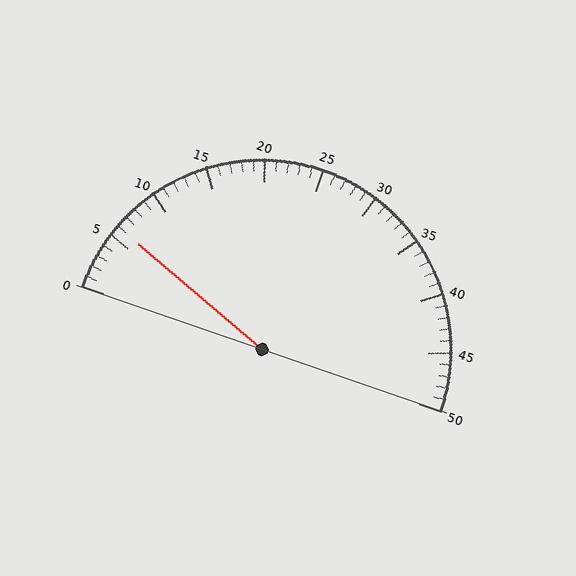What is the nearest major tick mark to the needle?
The nearest major tick mark is 5.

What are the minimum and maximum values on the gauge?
The gauge ranges from 0 to 50.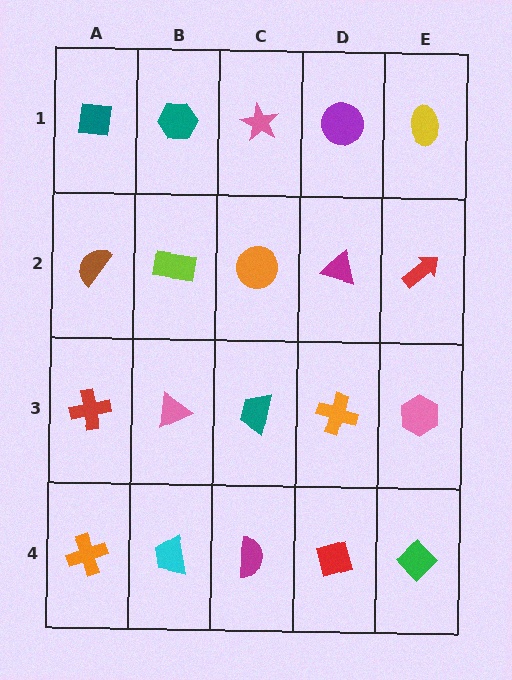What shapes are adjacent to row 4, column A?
A red cross (row 3, column A), a cyan trapezoid (row 4, column B).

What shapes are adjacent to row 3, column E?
A red arrow (row 2, column E), a green diamond (row 4, column E), an orange cross (row 3, column D).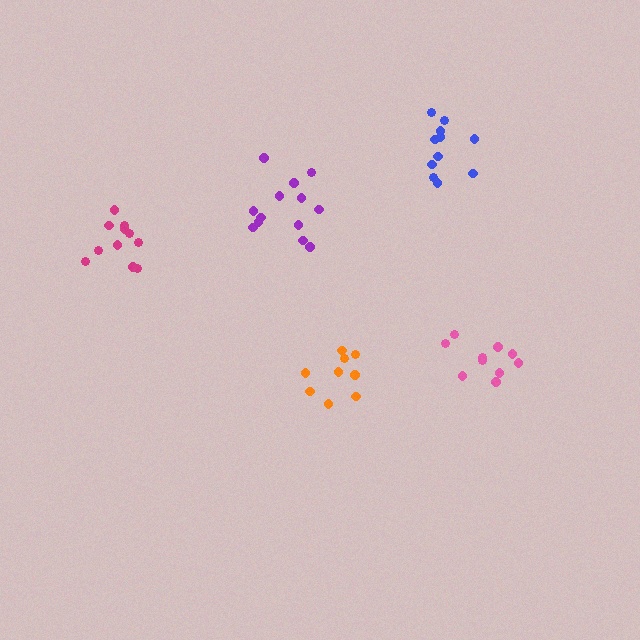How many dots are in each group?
Group 1: 13 dots, Group 2: 11 dots, Group 3: 10 dots, Group 4: 9 dots, Group 5: 11 dots (54 total).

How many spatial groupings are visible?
There are 5 spatial groupings.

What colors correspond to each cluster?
The clusters are colored: purple, magenta, pink, orange, blue.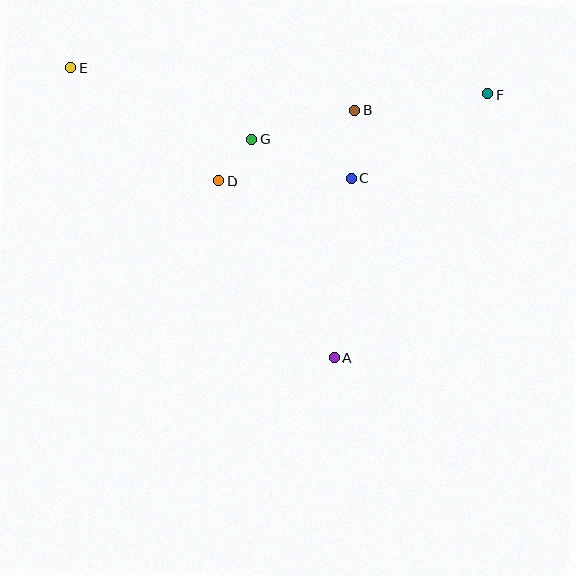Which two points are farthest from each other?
Points E and F are farthest from each other.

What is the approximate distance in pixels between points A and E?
The distance between A and E is approximately 392 pixels.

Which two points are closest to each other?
Points D and G are closest to each other.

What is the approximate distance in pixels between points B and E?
The distance between B and E is approximately 287 pixels.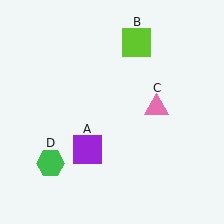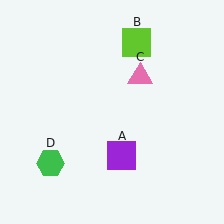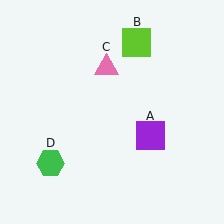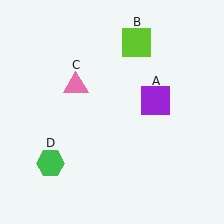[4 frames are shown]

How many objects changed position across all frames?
2 objects changed position: purple square (object A), pink triangle (object C).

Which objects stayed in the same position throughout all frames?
Lime square (object B) and green hexagon (object D) remained stationary.